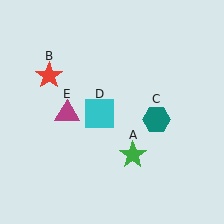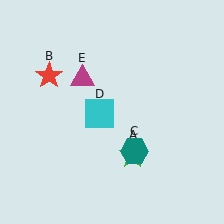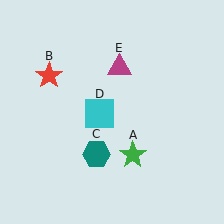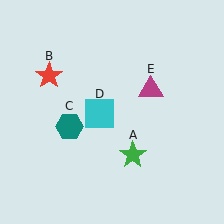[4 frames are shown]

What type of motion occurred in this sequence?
The teal hexagon (object C), magenta triangle (object E) rotated clockwise around the center of the scene.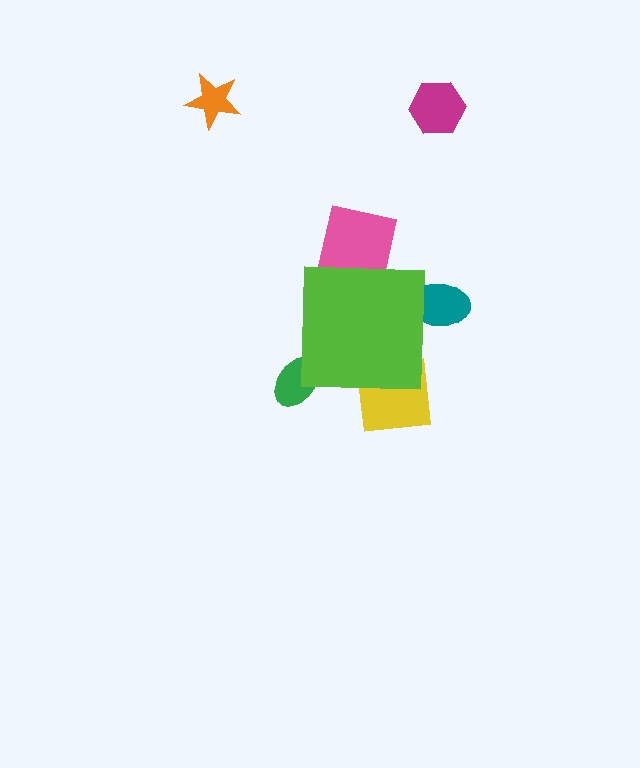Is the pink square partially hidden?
Yes, the pink square is partially hidden behind the lime square.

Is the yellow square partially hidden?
Yes, the yellow square is partially hidden behind the lime square.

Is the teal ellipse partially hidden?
Yes, the teal ellipse is partially hidden behind the lime square.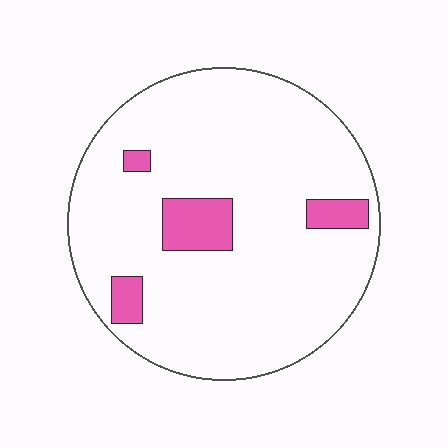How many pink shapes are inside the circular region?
4.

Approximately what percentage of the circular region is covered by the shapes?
Approximately 10%.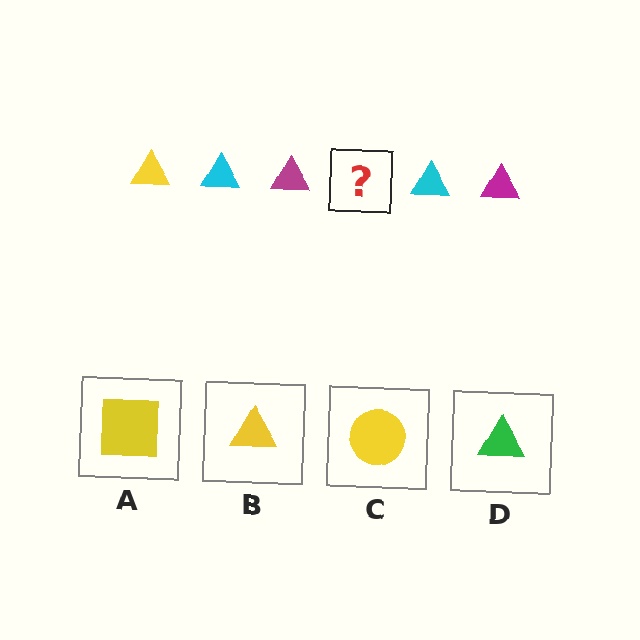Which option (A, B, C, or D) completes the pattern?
B.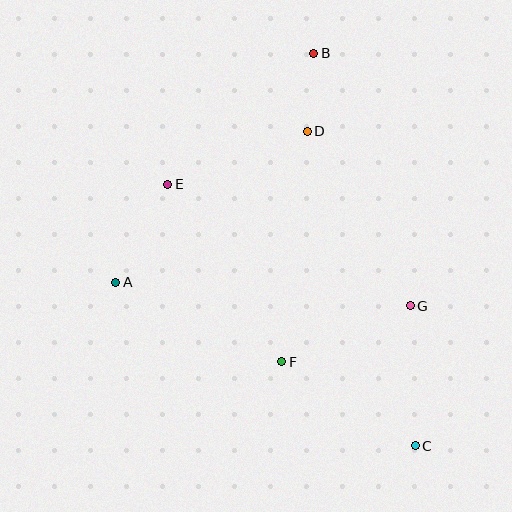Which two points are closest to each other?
Points B and D are closest to each other.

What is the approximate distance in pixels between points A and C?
The distance between A and C is approximately 342 pixels.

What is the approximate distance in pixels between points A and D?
The distance between A and D is approximately 244 pixels.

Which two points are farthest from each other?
Points B and C are farthest from each other.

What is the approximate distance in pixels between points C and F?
The distance between C and F is approximately 158 pixels.